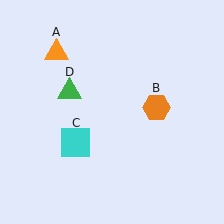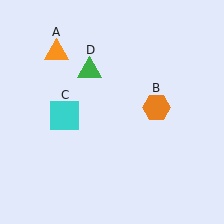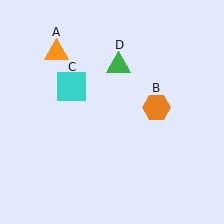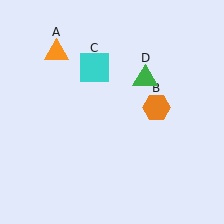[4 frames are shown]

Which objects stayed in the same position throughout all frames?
Orange triangle (object A) and orange hexagon (object B) remained stationary.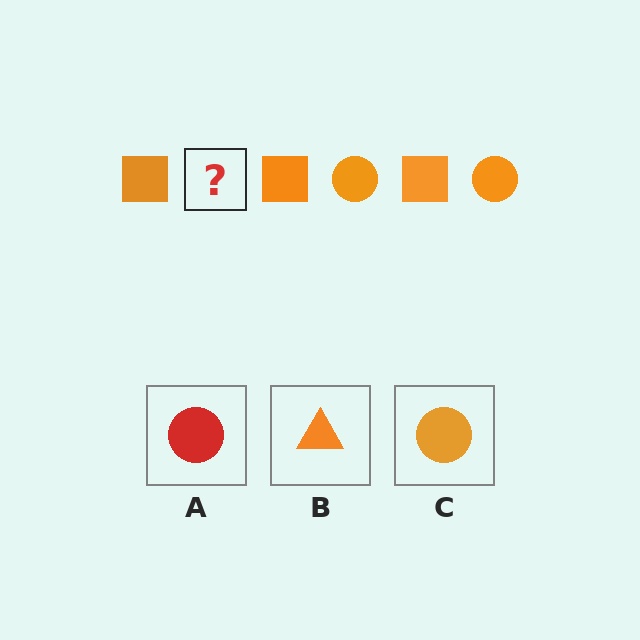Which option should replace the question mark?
Option C.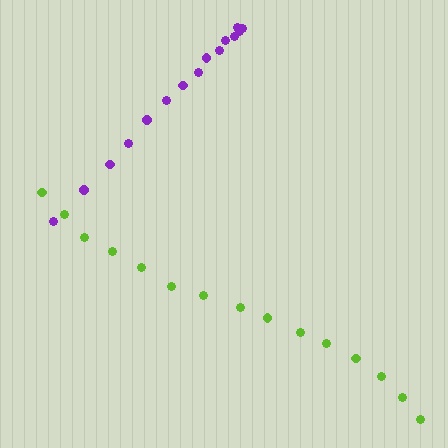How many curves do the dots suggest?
There are 2 distinct paths.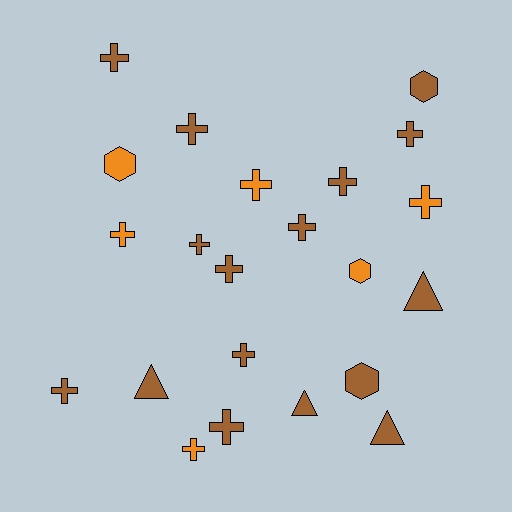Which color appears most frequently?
Brown, with 16 objects.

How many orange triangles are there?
There are no orange triangles.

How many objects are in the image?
There are 22 objects.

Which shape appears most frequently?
Cross, with 14 objects.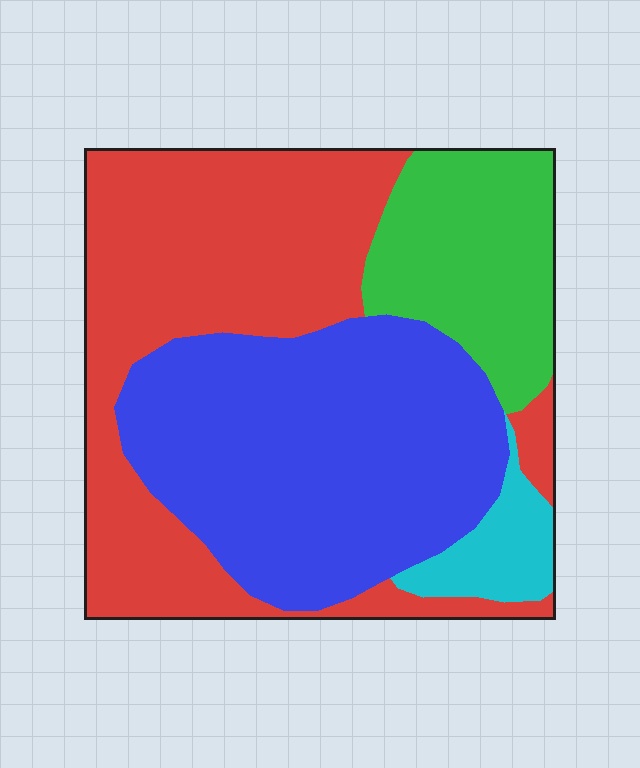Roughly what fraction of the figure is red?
Red covers 40% of the figure.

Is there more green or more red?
Red.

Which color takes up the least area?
Cyan, at roughly 5%.